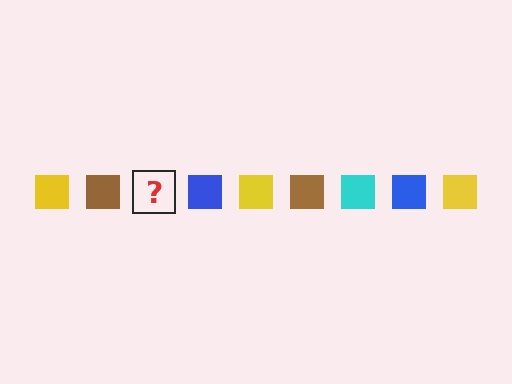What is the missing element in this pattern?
The missing element is a cyan square.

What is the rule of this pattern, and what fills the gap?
The rule is that the pattern cycles through yellow, brown, cyan, blue squares. The gap should be filled with a cyan square.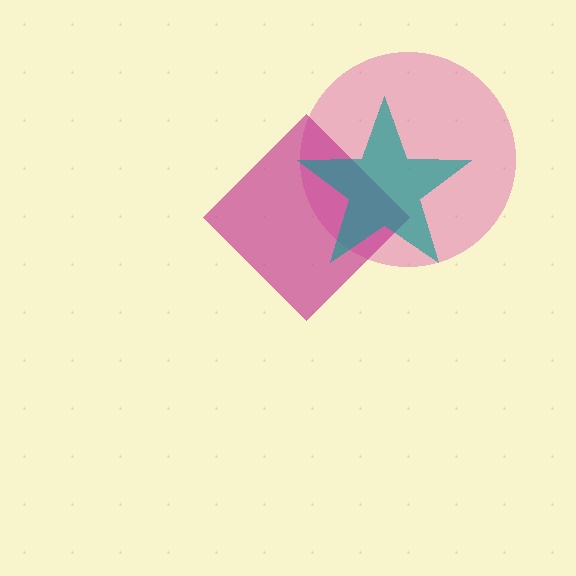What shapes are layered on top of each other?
The layered shapes are: a pink circle, a magenta diamond, a teal star.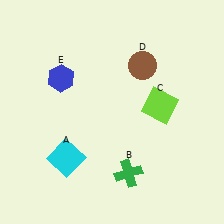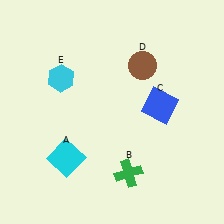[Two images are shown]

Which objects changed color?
C changed from lime to blue. E changed from blue to cyan.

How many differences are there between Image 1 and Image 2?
There are 2 differences between the two images.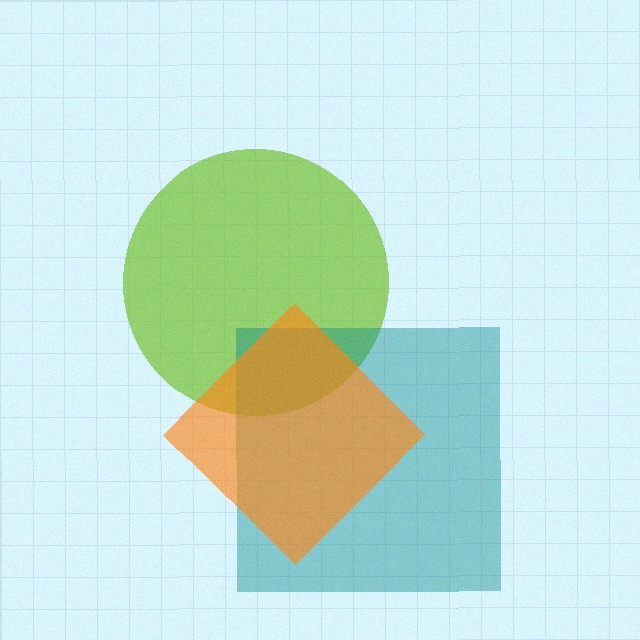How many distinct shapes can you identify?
There are 3 distinct shapes: a lime circle, a teal square, an orange diamond.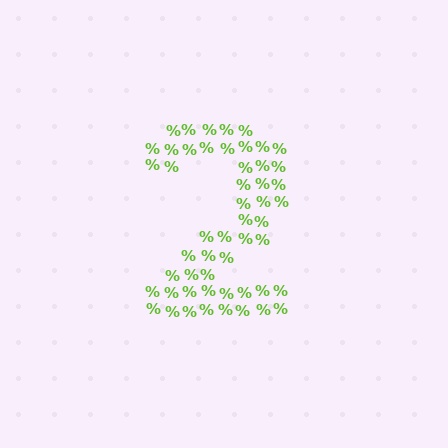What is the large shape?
The large shape is the digit 2.